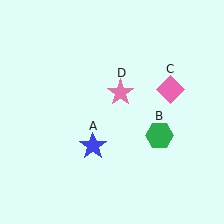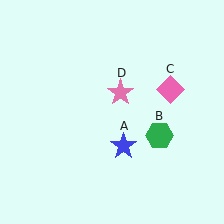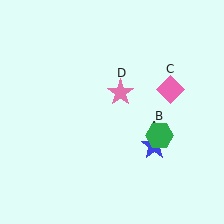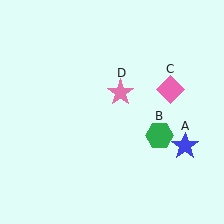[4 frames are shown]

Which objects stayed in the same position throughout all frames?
Green hexagon (object B) and pink diamond (object C) and pink star (object D) remained stationary.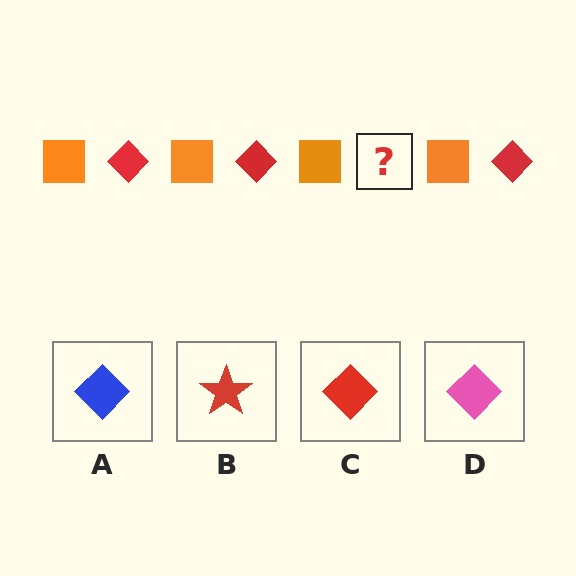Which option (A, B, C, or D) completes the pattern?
C.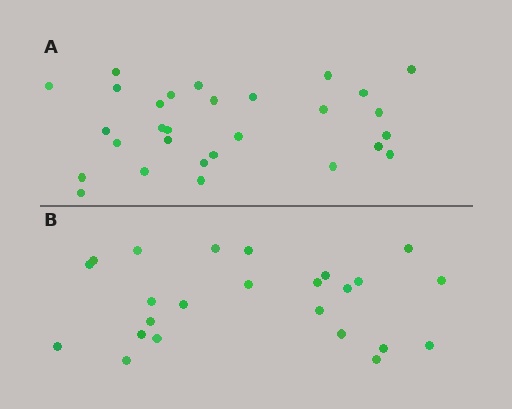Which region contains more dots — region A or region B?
Region A (the top region) has more dots.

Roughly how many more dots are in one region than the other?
Region A has about 5 more dots than region B.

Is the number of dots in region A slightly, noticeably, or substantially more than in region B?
Region A has only slightly more — the two regions are fairly close. The ratio is roughly 1.2 to 1.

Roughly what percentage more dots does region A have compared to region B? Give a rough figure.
About 20% more.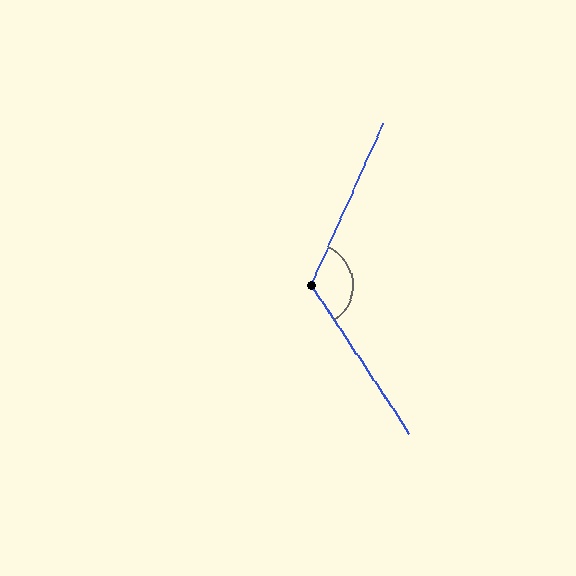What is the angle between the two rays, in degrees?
Approximately 123 degrees.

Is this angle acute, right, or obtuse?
It is obtuse.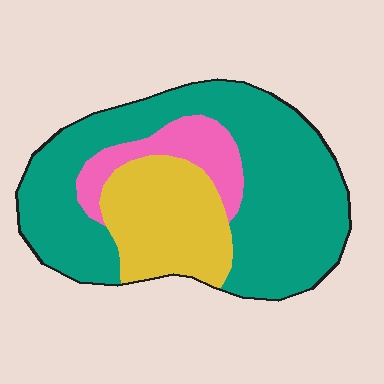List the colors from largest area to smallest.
From largest to smallest: teal, yellow, pink.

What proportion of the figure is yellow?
Yellow takes up about one quarter (1/4) of the figure.